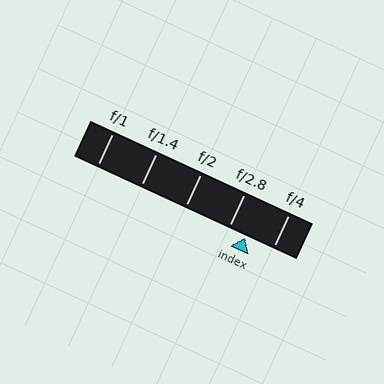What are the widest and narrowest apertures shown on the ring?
The widest aperture shown is f/1 and the narrowest is f/4.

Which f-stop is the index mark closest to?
The index mark is closest to f/2.8.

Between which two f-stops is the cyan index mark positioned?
The index mark is between f/2.8 and f/4.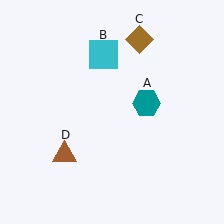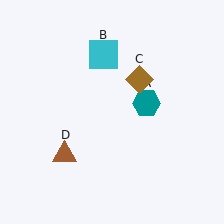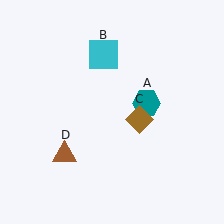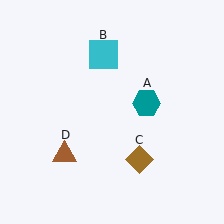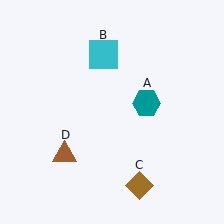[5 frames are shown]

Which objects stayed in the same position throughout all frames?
Teal hexagon (object A) and cyan square (object B) and brown triangle (object D) remained stationary.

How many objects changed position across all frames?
1 object changed position: brown diamond (object C).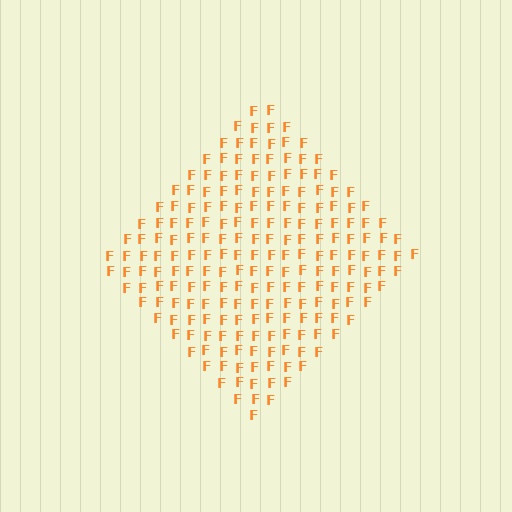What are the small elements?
The small elements are letter F's.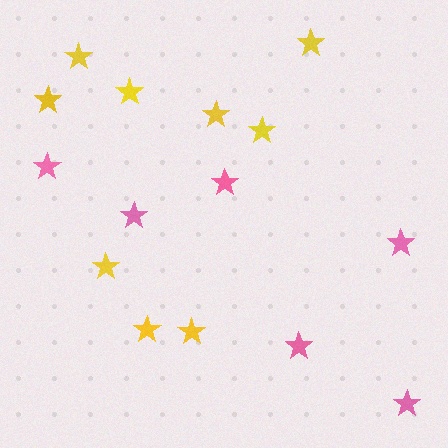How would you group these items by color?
There are 2 groups: one group of yellow stars (9) and one group of pink stars (6).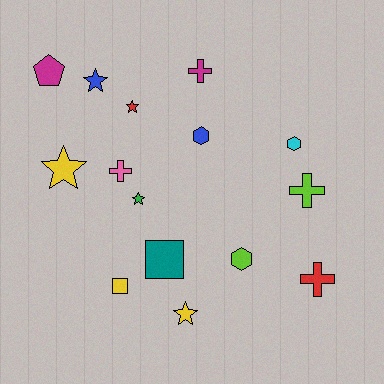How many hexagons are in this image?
There are 3 hexagons.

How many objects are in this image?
There are 15 objects.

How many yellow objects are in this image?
There are 3 yellow objects.